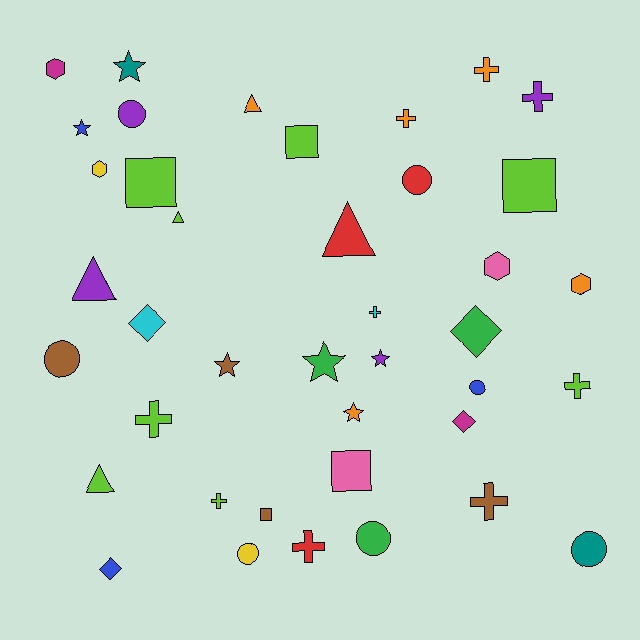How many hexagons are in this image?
There are 4 hexagons.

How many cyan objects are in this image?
There are 2 cyan objects.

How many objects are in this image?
There are 40 objects.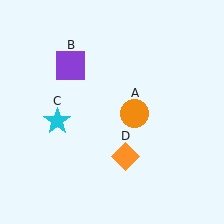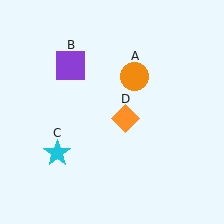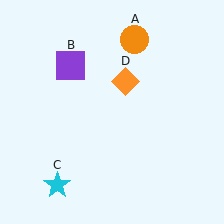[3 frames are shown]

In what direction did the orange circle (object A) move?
The orange circle (object A) moved up.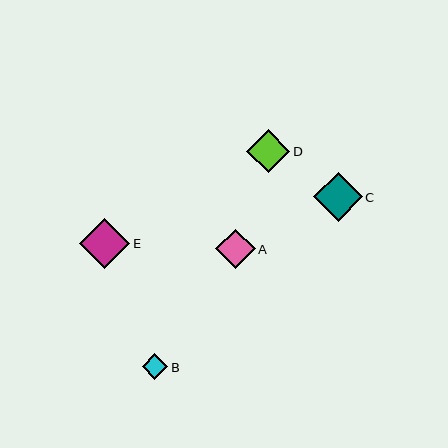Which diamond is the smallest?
Diamond B is the smallest with a size of approximately 26 pixels.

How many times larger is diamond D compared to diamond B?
Diamond D is approximately 1.7 times the size of diamond B.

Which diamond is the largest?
Diamond E is the largest with a size of approximately 50 pixels.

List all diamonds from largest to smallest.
From largest to smallest: E, C, D, A, B.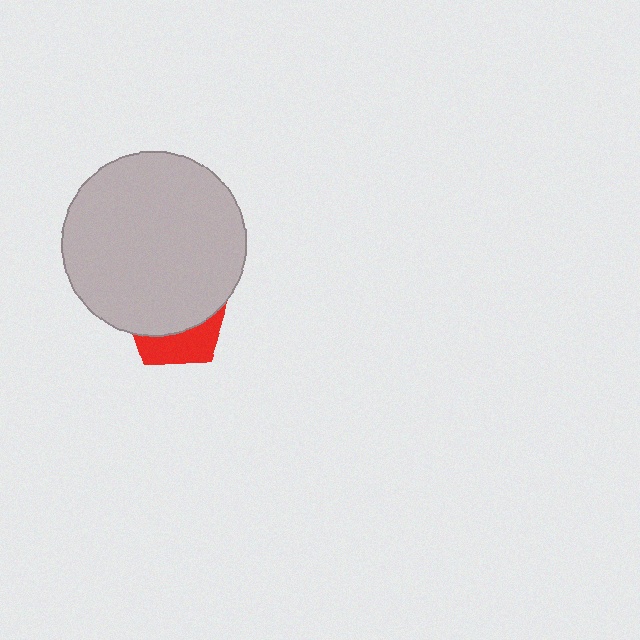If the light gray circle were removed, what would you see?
You would see the complete red pentagon.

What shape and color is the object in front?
The object in front is a light gray circle.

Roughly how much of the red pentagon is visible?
A small part of it is visible (roughly 35%).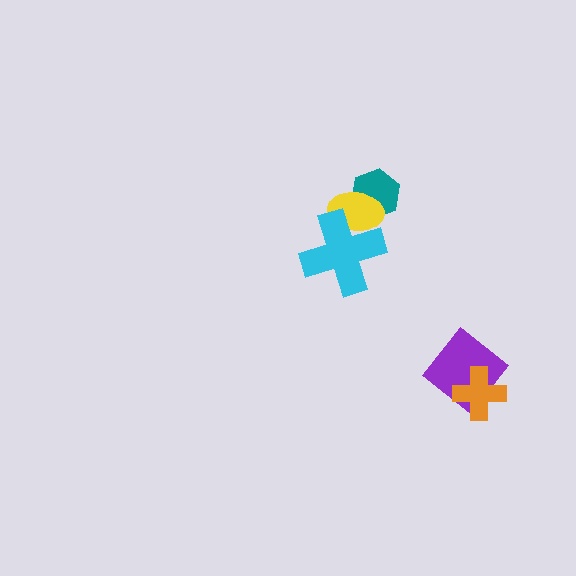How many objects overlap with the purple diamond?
1 object overlaps with the purple diamond.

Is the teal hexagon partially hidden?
Yes, it is partially covered by another shape.